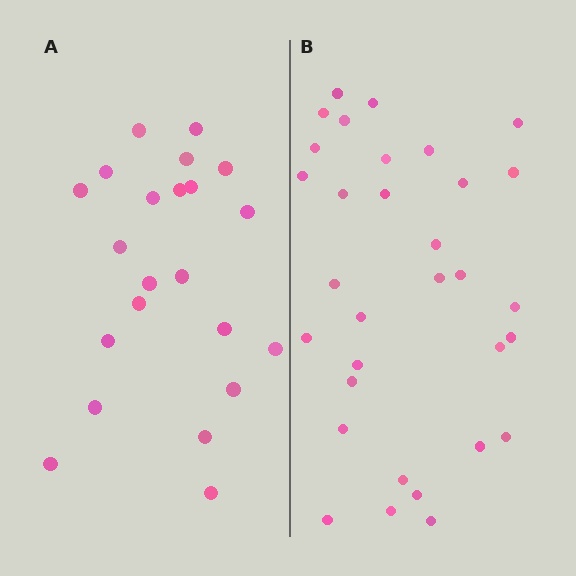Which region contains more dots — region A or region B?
Region B (the right region) has more dots.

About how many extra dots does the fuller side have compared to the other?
Region B has roughly 10 or so more dots than region A.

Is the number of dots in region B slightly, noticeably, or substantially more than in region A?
Region B has substantially more. The ratio is roughly 1.5 to 1.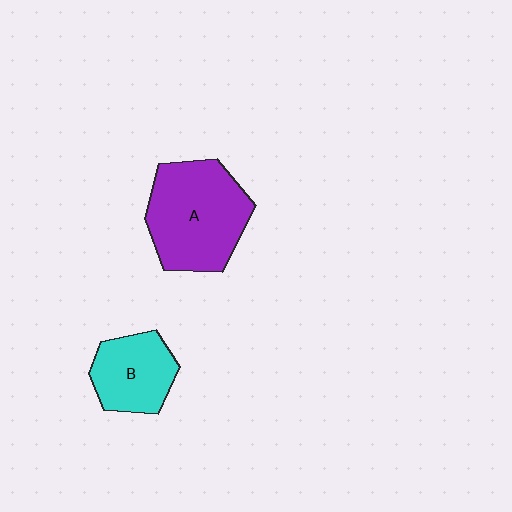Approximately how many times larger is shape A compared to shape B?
Approximately 1.7 times.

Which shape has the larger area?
Shape A (purple).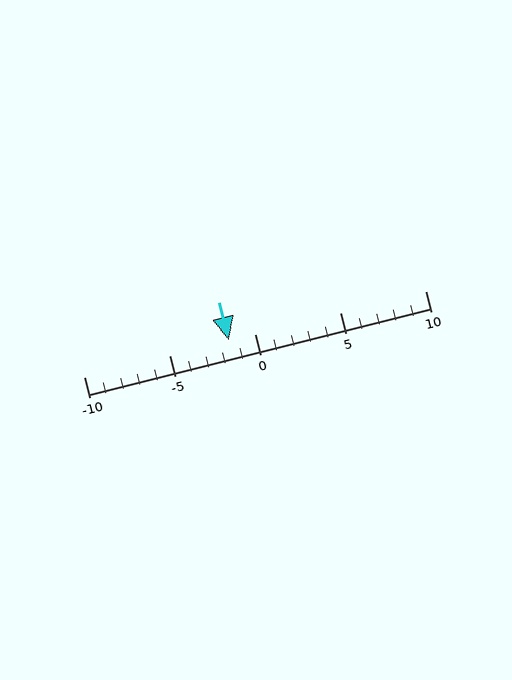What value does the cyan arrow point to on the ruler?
The cyan arrow points to approximately -2.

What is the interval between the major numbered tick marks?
The major tick marks are spaced 5 units apart.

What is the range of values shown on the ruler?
The ruler shows values from -10 to 10.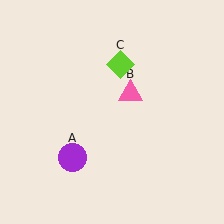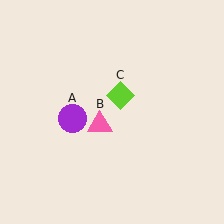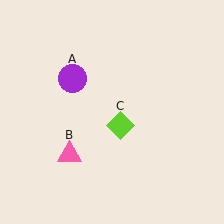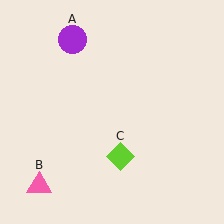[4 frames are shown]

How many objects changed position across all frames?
3 objects changed position: purple circle (object A), pink triangle (object B), lime diamond (object C).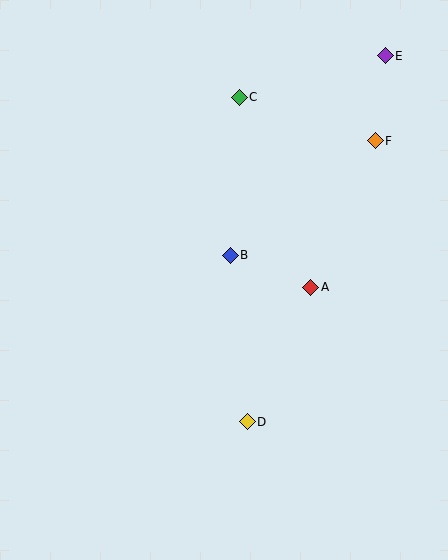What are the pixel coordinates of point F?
Point F is at (375, 141).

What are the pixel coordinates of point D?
Point D is at (247, 422).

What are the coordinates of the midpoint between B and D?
The midpoint between B and D is at (239, 339).